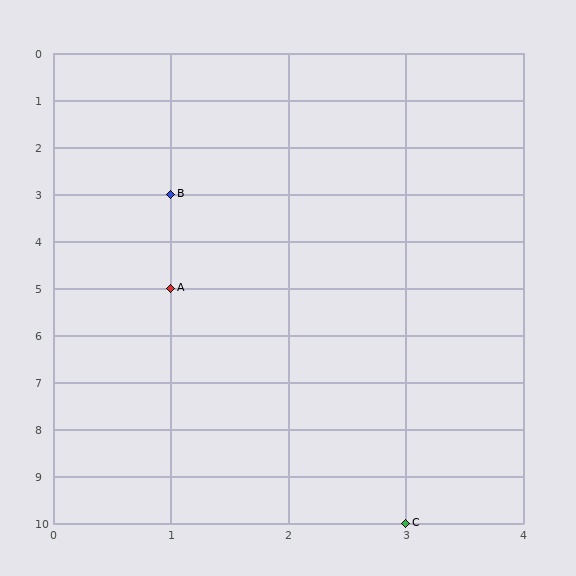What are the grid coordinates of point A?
Point A is at grid coordinates (1, 5).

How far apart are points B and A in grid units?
Points B and A are 2 rows apart.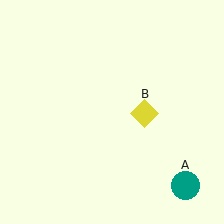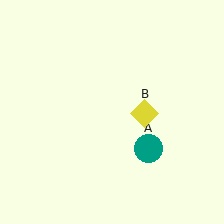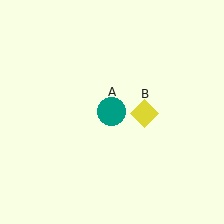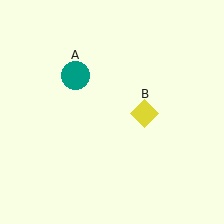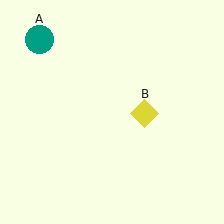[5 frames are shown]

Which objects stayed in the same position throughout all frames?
Yellow diamond (object B) remained stationary.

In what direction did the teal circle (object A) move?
The teal circle (object A) moved up and to the left.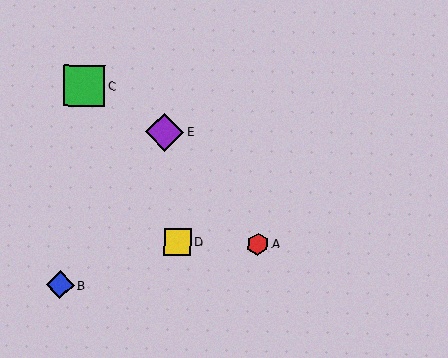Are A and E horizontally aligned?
No, A is at y≈244 and E is at y≈132.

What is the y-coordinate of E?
Object E is at y≈132.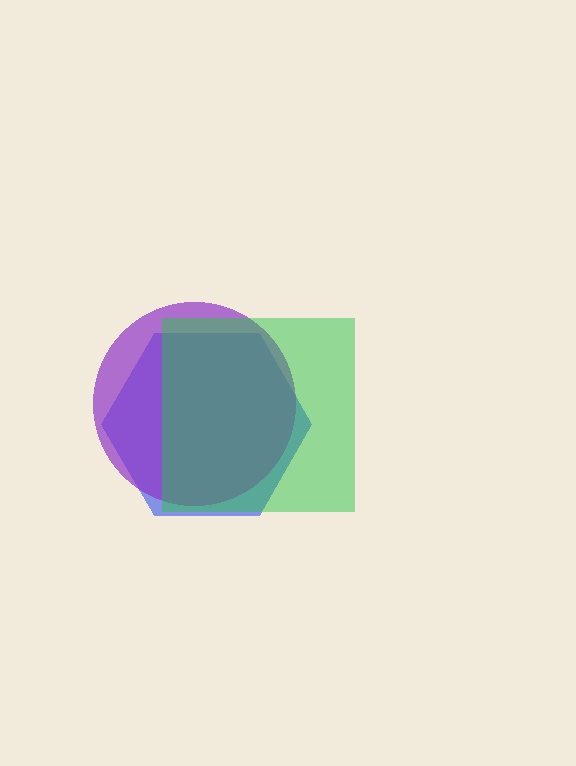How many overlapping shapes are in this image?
There are 3 overlapping shapes in the image.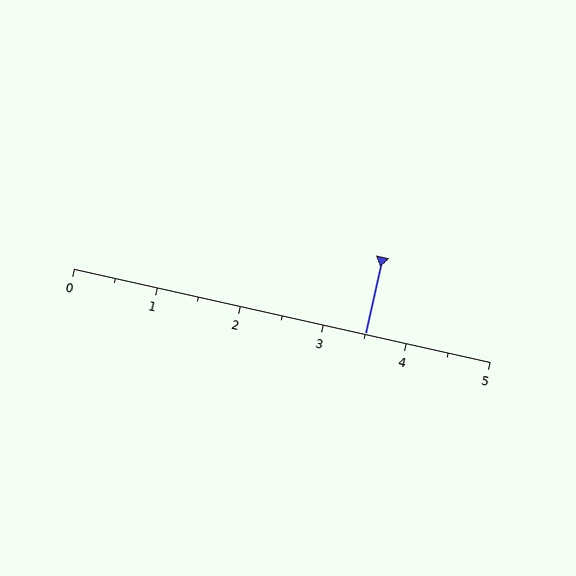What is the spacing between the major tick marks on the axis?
The major ticks are spaced 1 apart.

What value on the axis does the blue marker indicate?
The marker indicates approximately 3.5.